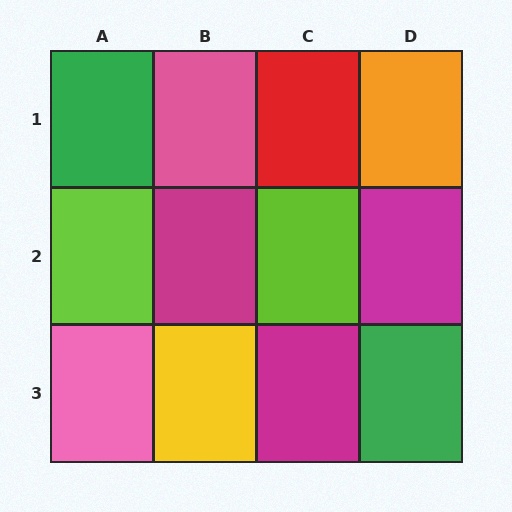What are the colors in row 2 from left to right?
Lime, magenta, lime, magenta.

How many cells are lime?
2 cells are lime.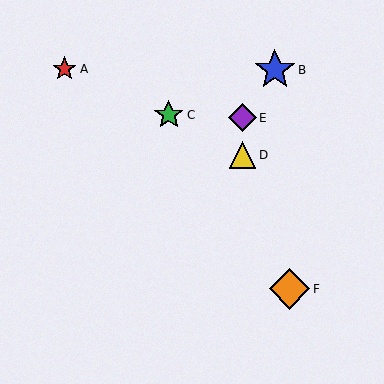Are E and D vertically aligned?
Yes, both are at x≈242.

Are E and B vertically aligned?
No, E is at x≈242 and B is at x≈275.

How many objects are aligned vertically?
2 objects (D, E) are aligned vertically.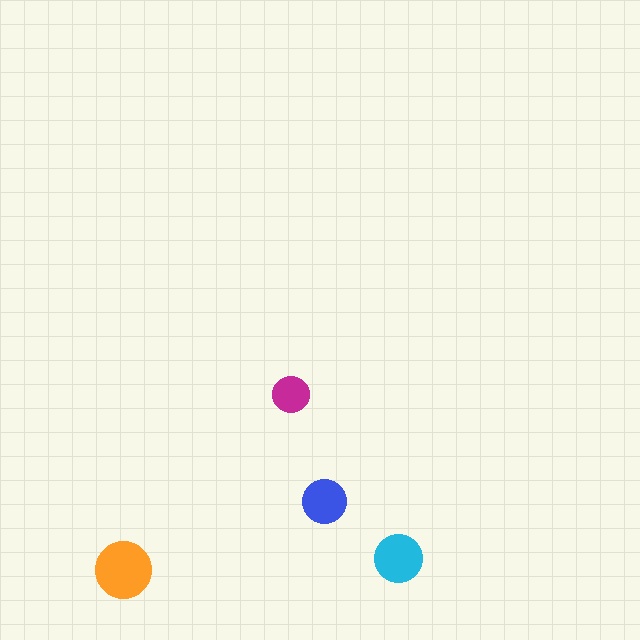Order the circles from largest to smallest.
the orange one, the cyan one, the blue one, the magenta one.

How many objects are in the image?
There are 4 objects in the image.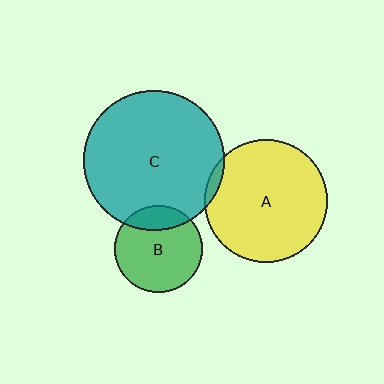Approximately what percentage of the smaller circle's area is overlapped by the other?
Approximately 5%.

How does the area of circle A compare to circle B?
Approximately 2.0 times.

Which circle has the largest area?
Circle C (teal).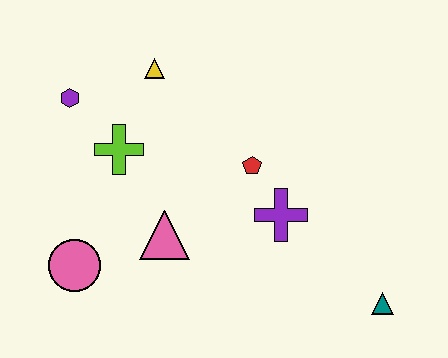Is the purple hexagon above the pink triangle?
Yes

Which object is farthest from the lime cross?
The teal triangle is farthest from the lime cross.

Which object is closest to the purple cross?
The red pentagon is closest to the purple cross.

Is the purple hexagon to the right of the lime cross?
No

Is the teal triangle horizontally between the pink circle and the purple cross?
No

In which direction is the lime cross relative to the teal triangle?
The lime cross is to the left of the teal triangle.